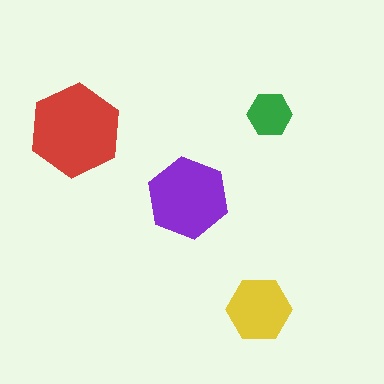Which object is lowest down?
The yellow hexagon is bottommost.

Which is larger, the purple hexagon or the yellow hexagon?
The purple one.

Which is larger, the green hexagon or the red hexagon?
The red one.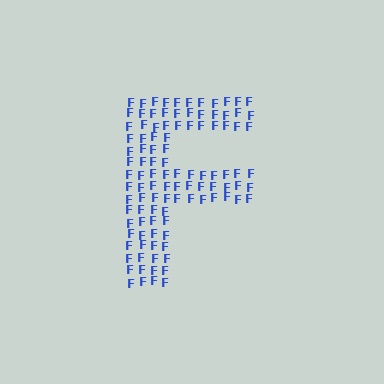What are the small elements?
The small elements are letter F's.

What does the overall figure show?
The overall figure shows the letter F.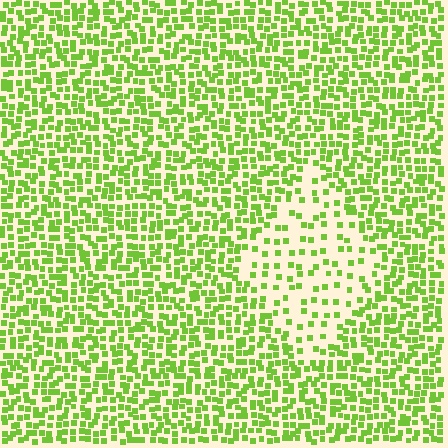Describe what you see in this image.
The image contains small lime elements arranged at two different densities. A diamond-shaped region is visible where the elements are less densely packed than the surrounding area.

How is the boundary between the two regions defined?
The boundary is defined by a change in element density (approximately 2.5x ratio). All elements are the same color, size, and shape.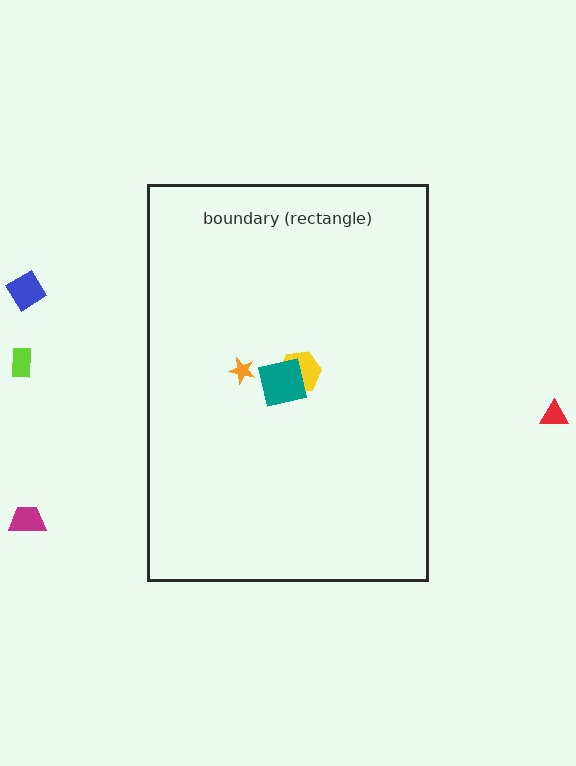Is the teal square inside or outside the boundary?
Inside.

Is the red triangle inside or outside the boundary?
Outside.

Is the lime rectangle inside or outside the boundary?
Outside.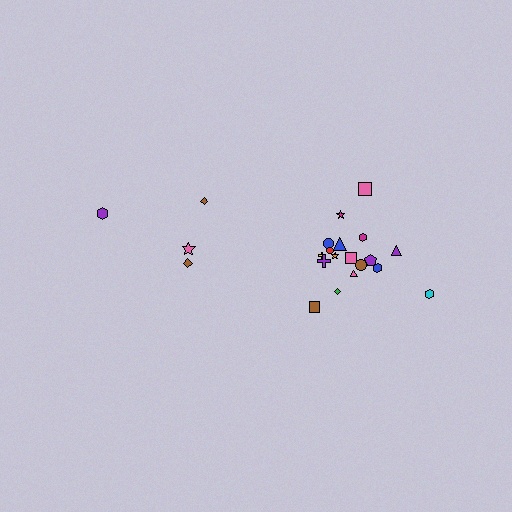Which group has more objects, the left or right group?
The right group.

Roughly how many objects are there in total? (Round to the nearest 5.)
Roughly 20 objects in total.